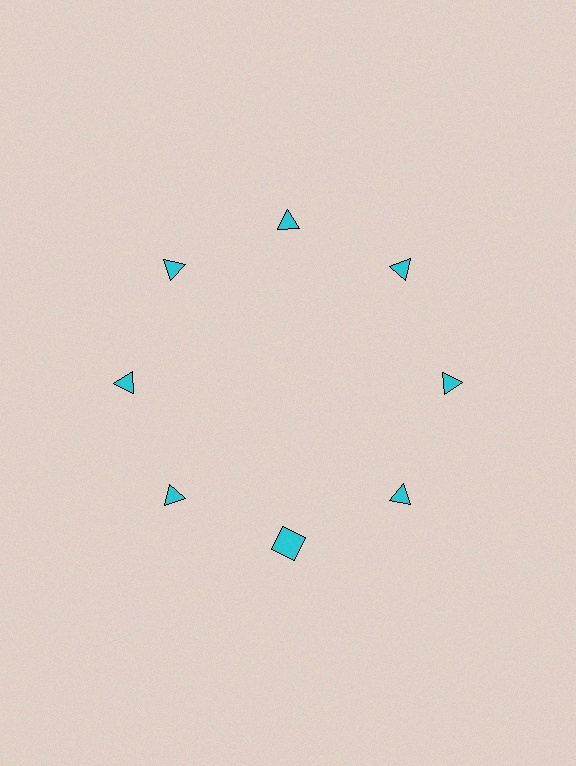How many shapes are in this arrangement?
There are 8 shapes arranged in a ring pattern.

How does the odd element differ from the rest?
It has a different shape: square instead of triangle.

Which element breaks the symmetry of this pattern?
The cyan square at roughly the 6 o'clock position breaks the symmetry. All other shapes are cyan triangles.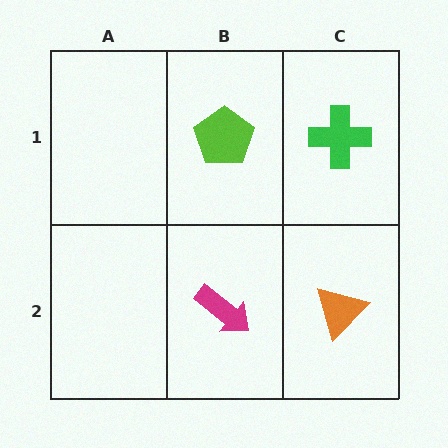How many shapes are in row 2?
2 shapes.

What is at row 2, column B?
A magenta arrow.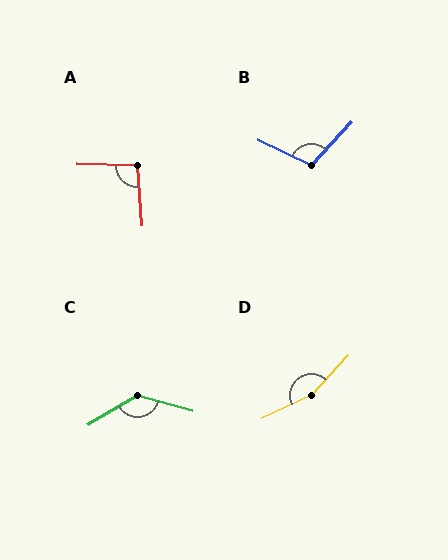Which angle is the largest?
D, at approximately 159 degrees.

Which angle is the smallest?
A, at approximately 95 degrees.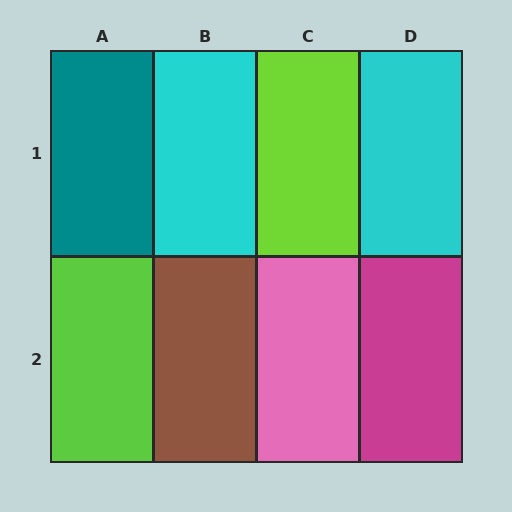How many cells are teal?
1 cell is teal.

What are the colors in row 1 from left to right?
Teal, cyan, lime, cyan.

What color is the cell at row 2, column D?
Magenta.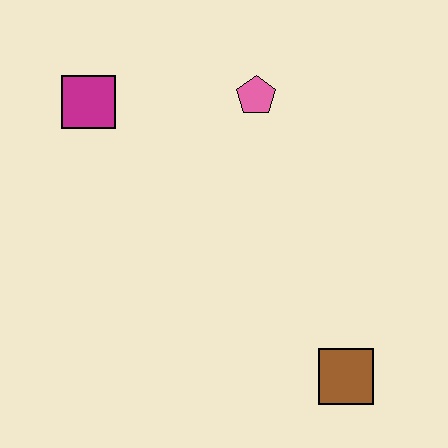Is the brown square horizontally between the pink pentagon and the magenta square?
No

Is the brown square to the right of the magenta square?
Yes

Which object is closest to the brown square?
The pink pentagon is closest to the brown square.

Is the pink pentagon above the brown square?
Yes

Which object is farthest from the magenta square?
The brown square is farthest from the magenta square.